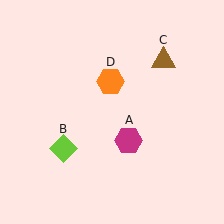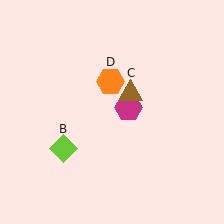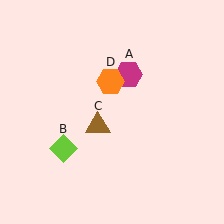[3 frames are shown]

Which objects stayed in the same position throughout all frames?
Lime diamond (object B) and orange hexagon (object D) remained stationary.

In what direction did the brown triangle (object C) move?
The brown triangle (object C) moved down and to the left.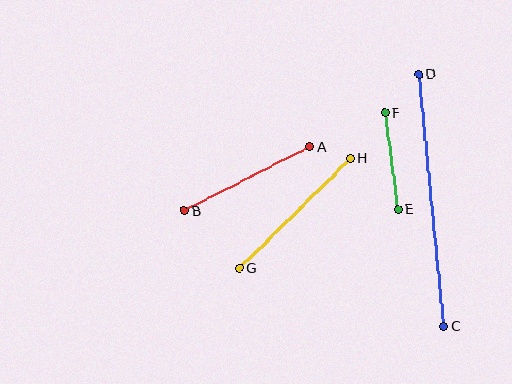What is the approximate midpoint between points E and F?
The midpoint is at approximately (391, 161) pixels.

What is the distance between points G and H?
The distance is approximately 156 pixels.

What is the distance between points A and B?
The distance is approximately 140 pixels.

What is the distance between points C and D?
The distance is approximately 254 pixels.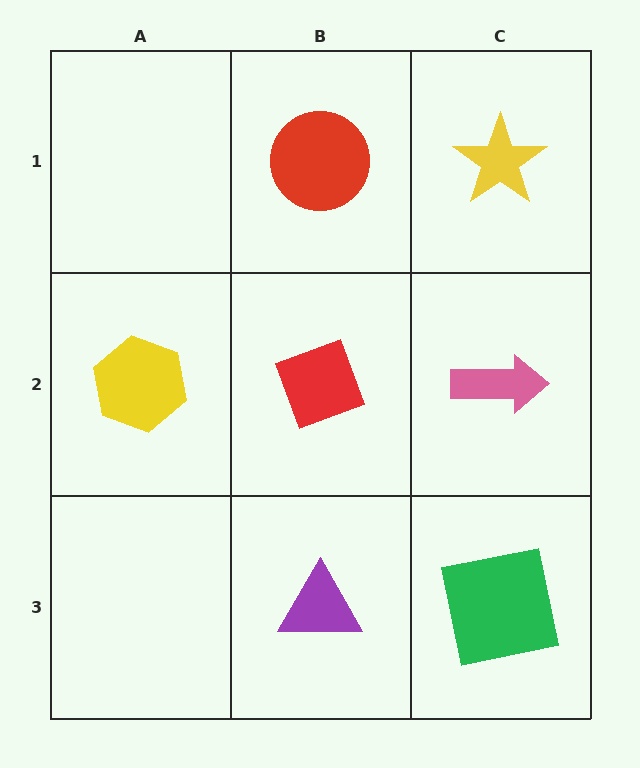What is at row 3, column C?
A green square.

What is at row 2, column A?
A yellow hexagon.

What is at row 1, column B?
A red circle.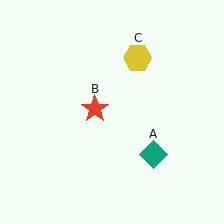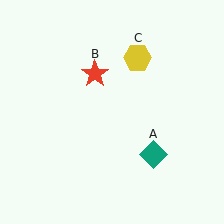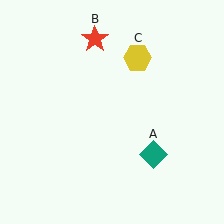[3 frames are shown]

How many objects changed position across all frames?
1 object changed position: red star (object B).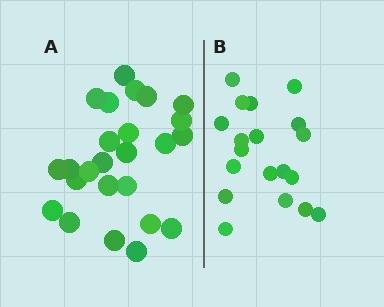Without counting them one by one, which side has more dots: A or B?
Region A (the left region) has more dots.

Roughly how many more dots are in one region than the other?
Region A has about 6 more dots than region B.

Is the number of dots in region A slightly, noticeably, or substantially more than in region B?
Region A has noticeably more, but not dramatically so. The ratio is roughly 1.3 to 1.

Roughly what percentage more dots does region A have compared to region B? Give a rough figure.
About 30% more.